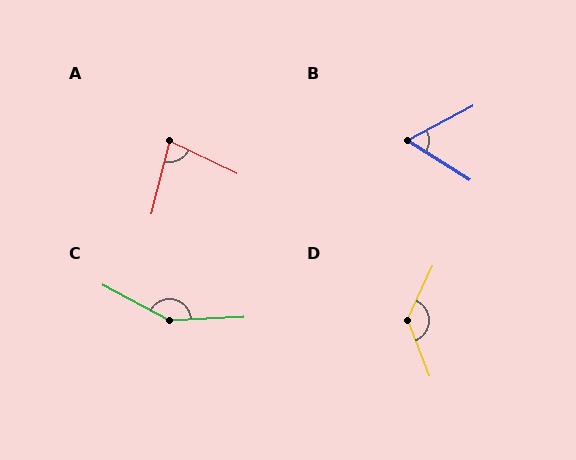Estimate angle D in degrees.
Approximately 134 degrees.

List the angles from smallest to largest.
B (60°), A (78°), D (134°), C (149°).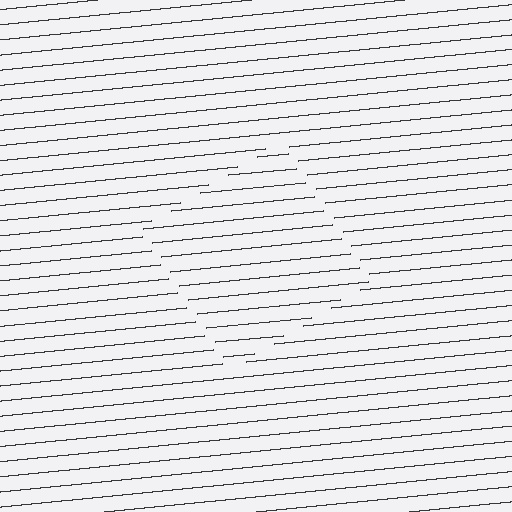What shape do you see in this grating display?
An illusory square. The interior of the shape contains the same grating, shifted by half a period — the contour is defined by the phase discontinuity where line-ends from the inner and outer gratings abut.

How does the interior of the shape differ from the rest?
The interior of the shape contains the same grating, shifted by half a period — the contour is defined by the phase discontinuity where line-ends from the inner and outer gratings abut.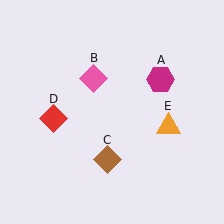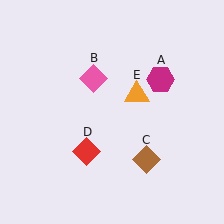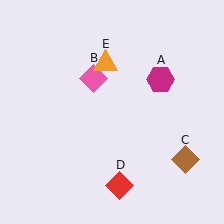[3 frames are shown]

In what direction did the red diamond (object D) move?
The red diamond (object D) moved down and to the right.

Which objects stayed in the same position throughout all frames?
Magenta hexagon (object A) and pink diamond (object B) remained stationary.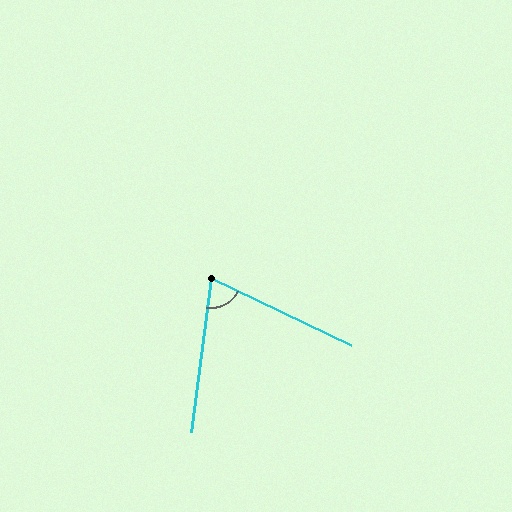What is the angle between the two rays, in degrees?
Approximately 72 degrees.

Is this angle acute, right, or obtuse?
It is acute.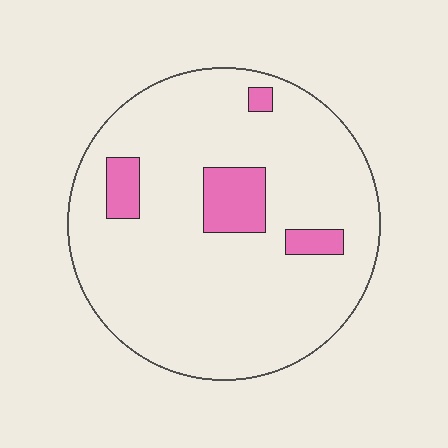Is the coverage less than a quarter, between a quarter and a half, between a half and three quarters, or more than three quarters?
Less than a quarter.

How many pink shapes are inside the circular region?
4.